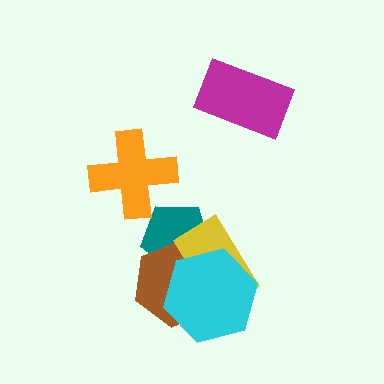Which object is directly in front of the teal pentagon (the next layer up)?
The brown hexagon is directly in front of the teal pentagon.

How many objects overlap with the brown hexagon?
3 objects overlap with the brown hexagon.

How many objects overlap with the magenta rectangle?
0 objects overlap with the magenta rectangle.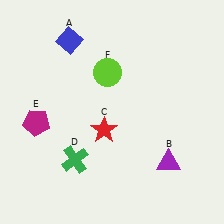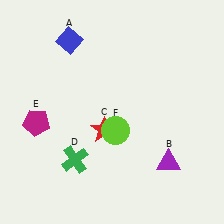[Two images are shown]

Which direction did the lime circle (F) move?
The lime circle (F) moved down.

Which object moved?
The lime circle (F) moved down.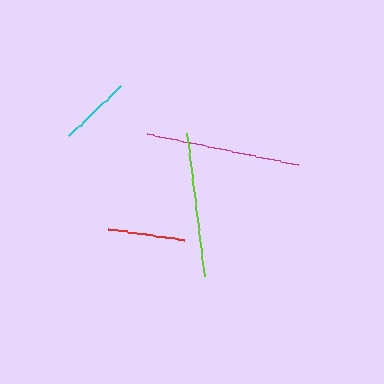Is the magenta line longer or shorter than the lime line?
The magenta line is longer than the lime line.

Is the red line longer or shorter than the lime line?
The lime line is longer than the red line.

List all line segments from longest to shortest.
From longest to shortest: magenta, lime, red, cyan.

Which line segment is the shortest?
The cyan line is the shortest at approximately 71 pixels.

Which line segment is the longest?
The magenta line is the longest at approximately 154 pixels.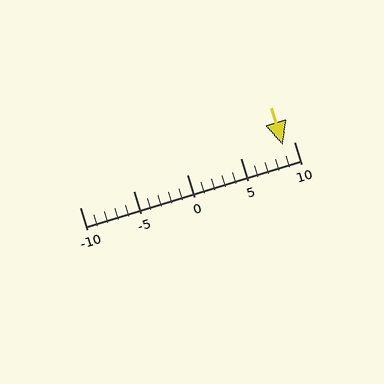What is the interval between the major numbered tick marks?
The major tick marks are spaced 5 units apart.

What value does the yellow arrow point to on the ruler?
The yellow arrow points to approximately 9.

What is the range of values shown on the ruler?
The ruler shows values from -10 to 10.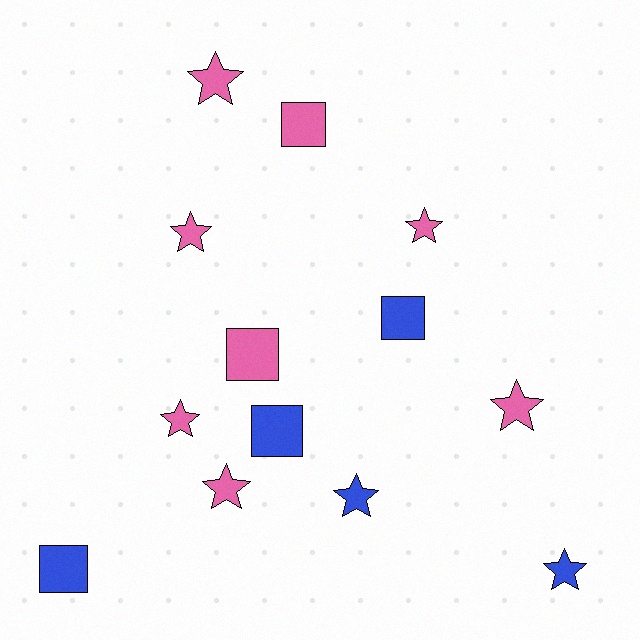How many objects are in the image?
There are 13 objects.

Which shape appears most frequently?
Star, with 8 objects.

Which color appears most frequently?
Pink, with 8 objects.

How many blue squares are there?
There are 3 blue squares.